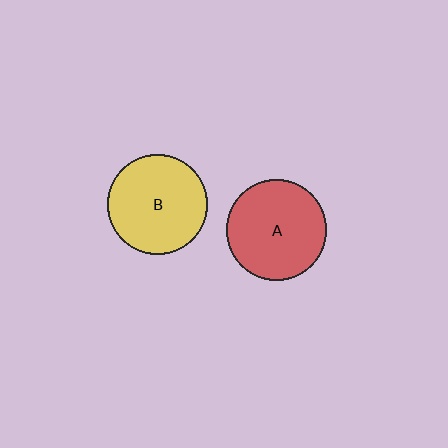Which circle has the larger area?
Circle A (red).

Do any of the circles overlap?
No, none of the circles overlap.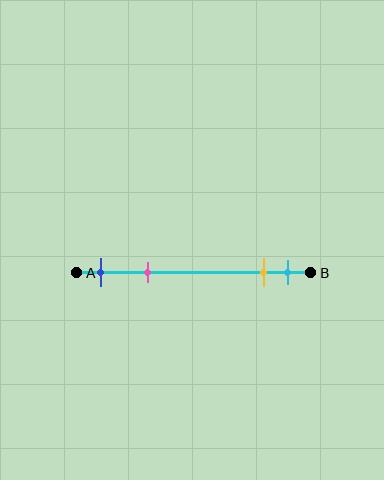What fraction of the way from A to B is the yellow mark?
The yellow mark is approximately 80% (0.8) of the way from A to B.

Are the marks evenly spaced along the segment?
No, the marks are not evenly spaced.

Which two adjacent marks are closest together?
The yellow and cyan marks are the closest adjacent pair.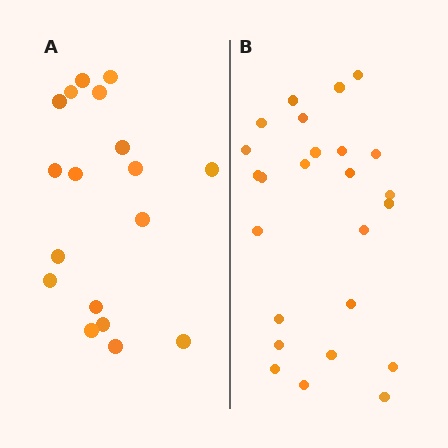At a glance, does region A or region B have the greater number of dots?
Region B (the right region) has more dots.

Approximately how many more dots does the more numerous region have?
Region B has roughly 8 or so more dots than region A.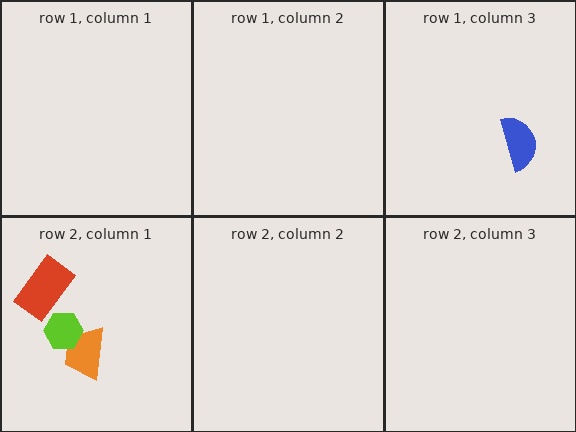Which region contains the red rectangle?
The row 2, column 1 region.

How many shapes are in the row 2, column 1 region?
3.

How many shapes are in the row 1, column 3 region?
1.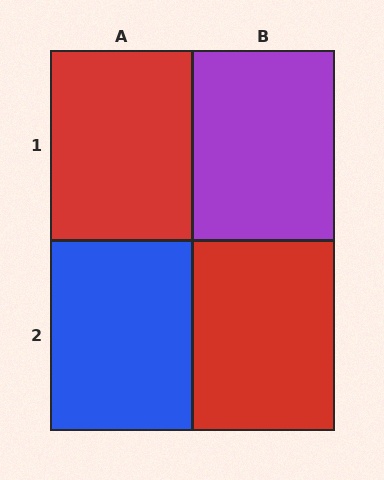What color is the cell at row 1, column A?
Red.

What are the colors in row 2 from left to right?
Blue, red.